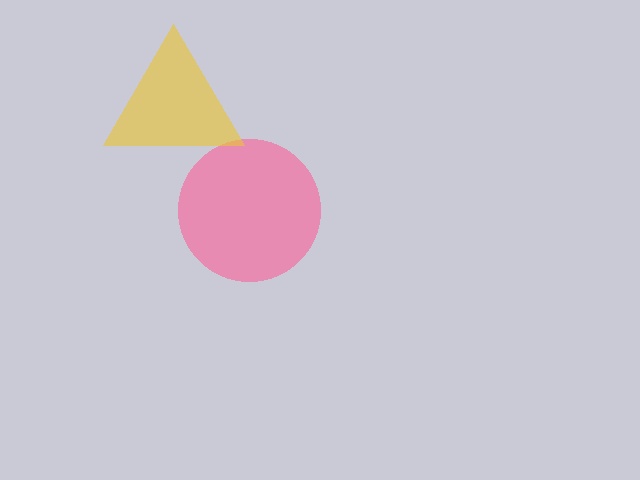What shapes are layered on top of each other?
The layered shapes are: a pink circle, a yellow triangle.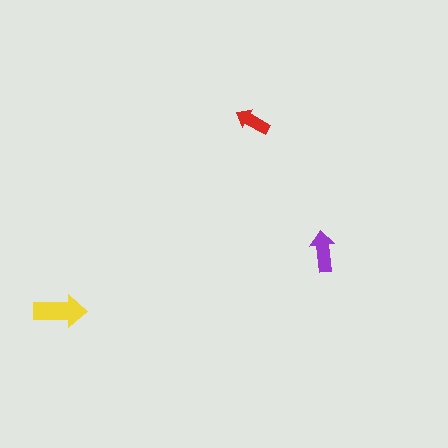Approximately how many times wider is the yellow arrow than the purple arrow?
About 1.5 times wider.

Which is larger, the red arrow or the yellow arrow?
The yellow one.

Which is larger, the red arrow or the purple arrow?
The purple one.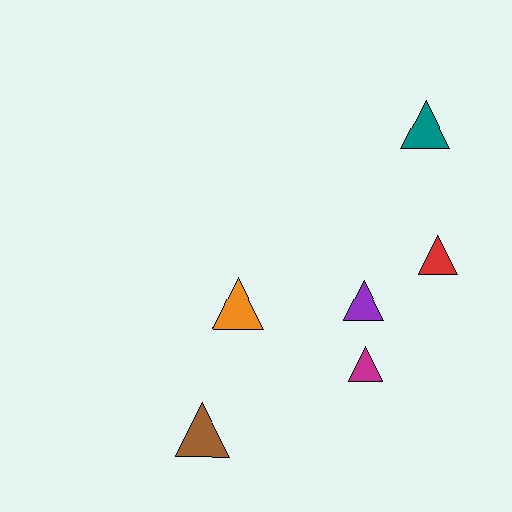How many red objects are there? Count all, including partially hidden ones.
There is 1 red object.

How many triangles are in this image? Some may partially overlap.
There are 6 triangles.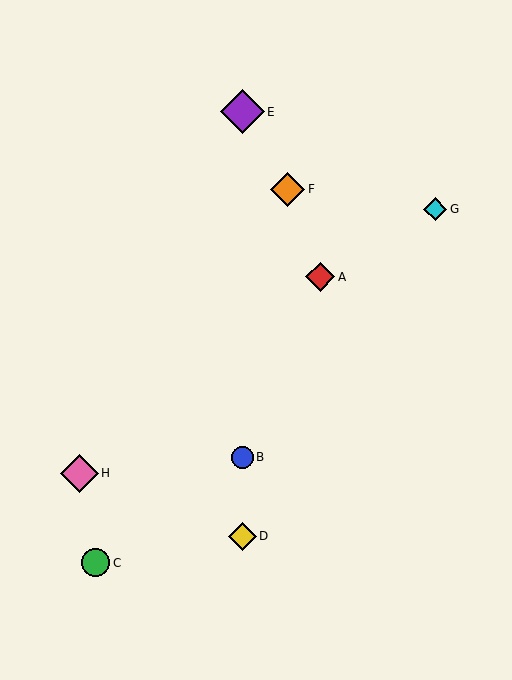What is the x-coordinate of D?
Object D is at x≈242.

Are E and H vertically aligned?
No, E is at x≈242 and H is at x≈79.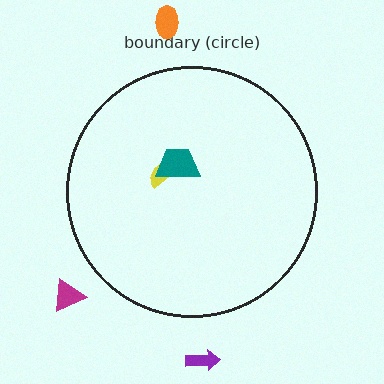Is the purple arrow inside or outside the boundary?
Outside.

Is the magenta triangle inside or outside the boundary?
Outside.